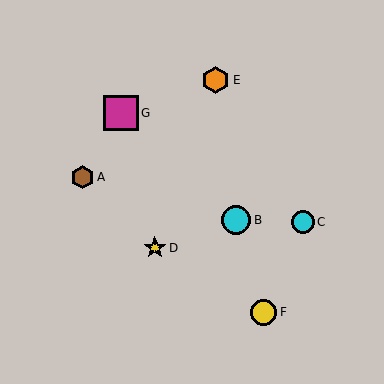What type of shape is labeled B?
Shape B is a cyan circle.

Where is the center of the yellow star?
The center of the yellow star is at (155, 248).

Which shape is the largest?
The magenta square (labeled G) is the largest.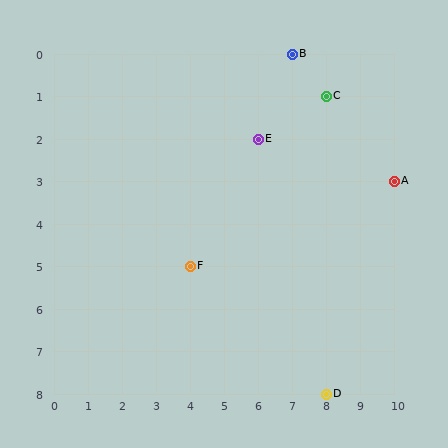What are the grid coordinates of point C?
Point C is at grid coordinates (8, 1).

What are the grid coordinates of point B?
Point B is at grid coordinates (7, 0).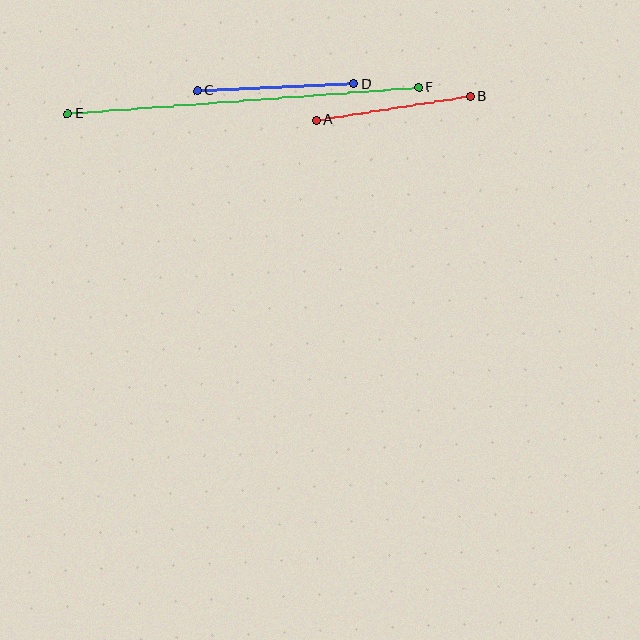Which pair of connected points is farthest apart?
Points E and F are farthest apart.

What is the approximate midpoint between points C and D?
The midpoint is at approximately (275, 87) pixels.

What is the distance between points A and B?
The distance is approximately 156 pixels.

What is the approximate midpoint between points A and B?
The midpoint is at approximately (393, 108) pixels.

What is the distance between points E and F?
The distance is approximately 352 pixels.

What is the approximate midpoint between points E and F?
The midpoint is at approximately (243, 101) pixels.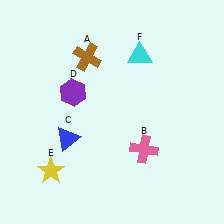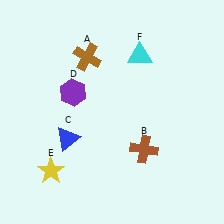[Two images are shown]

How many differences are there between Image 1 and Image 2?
There is 1 difference between the two images.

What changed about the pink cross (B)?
In Image 1, B is pink. In Image 2, it changed to brown.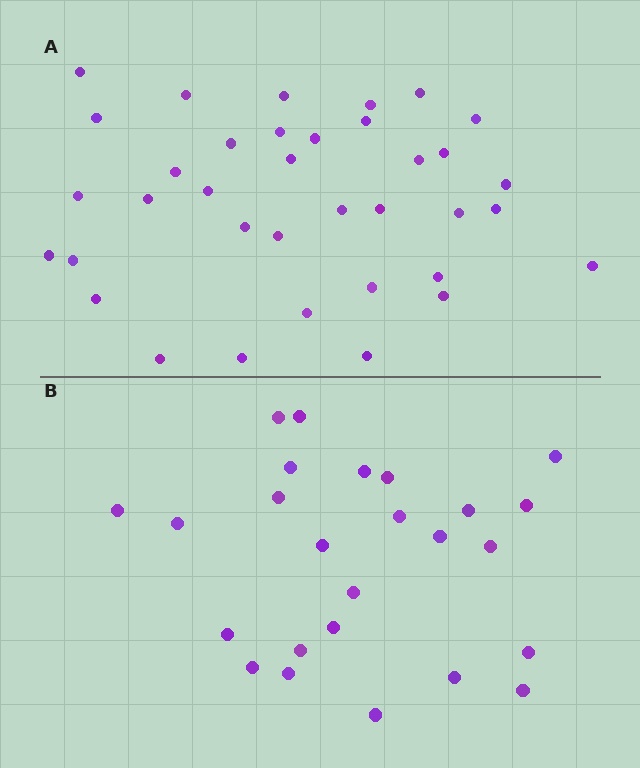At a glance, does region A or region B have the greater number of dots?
Region A (the top region) has more dots.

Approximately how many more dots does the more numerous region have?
Region A has roughly 12 or so more dots than region B.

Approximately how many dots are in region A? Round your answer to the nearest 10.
About 40 dots. (The exact count is 36, which rounds to 40.)